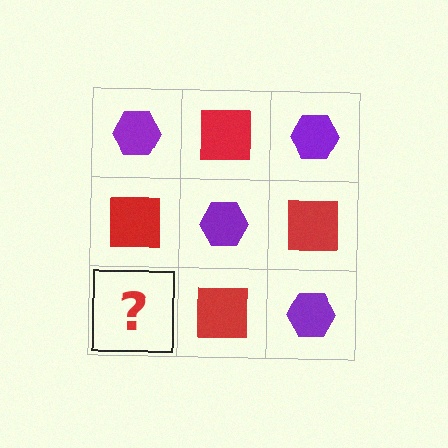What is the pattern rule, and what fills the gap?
The rule is that it alternates purple hexagon and red square in a checkerboard pattern. The gap should be filled with a purple hexagon.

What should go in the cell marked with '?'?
The missing cell should contain a purple hexagon.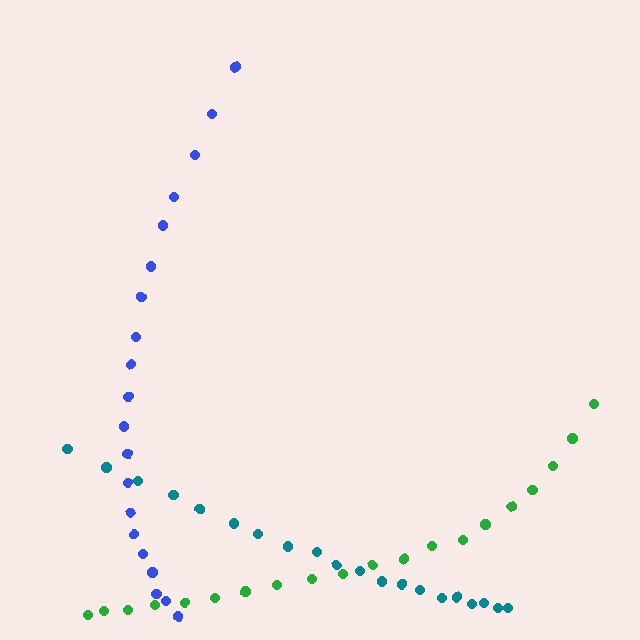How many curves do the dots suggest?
There are 3 distinct paths.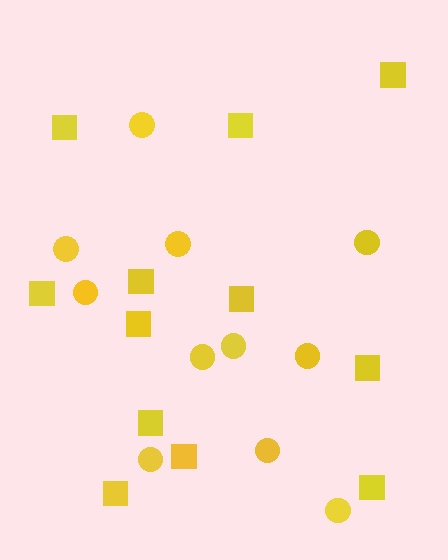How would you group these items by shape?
There are 2 groups: one group of squares (12) and one group of circles (11).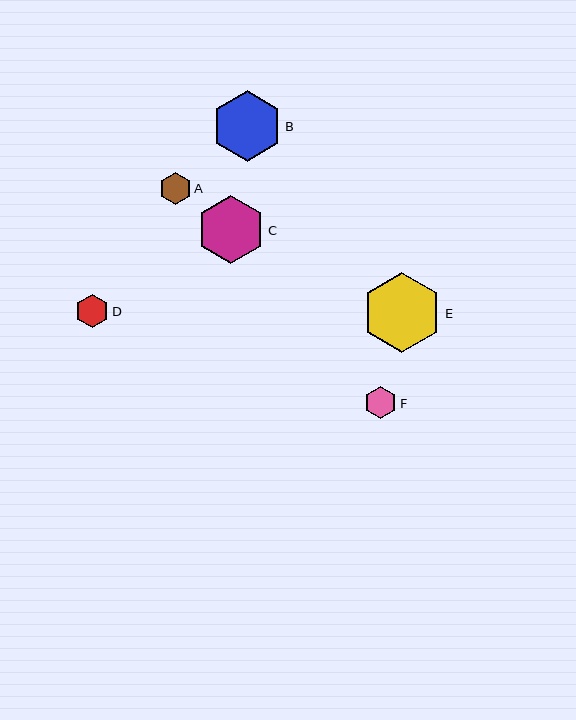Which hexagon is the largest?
Hexagon E is the largest with a size of approximately 80 pixels.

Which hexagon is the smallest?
Hexagon A is the smallest with a size of approximately 32 pixels.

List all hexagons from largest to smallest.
From largest to smallest: E, B, C, D, F, A.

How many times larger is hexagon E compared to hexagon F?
Hexagon E is approximately 2.5 times the size of hexagon F.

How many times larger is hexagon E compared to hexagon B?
Hexagon E is approximately 1.1 times the size of hexagon B.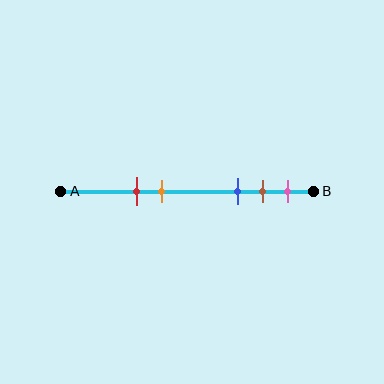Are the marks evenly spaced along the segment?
No, the marks are not evenly spaced.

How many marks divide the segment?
There are 5 marks dividing the segment.